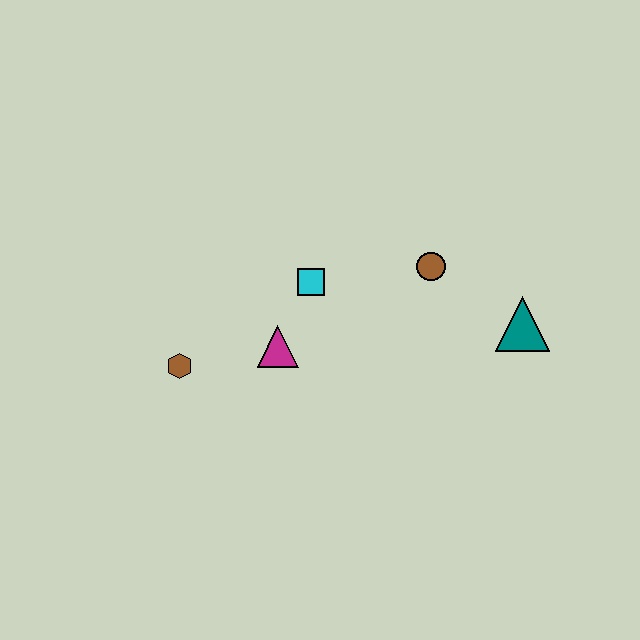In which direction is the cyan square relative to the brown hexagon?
The cyan square is to the right of the brown hexagon.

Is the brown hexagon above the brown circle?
No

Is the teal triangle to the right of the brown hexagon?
Yes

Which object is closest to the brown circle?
The teal triangle is closest to the brown circle.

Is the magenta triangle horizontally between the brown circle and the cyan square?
No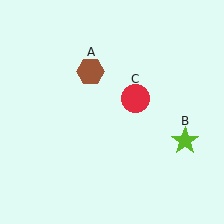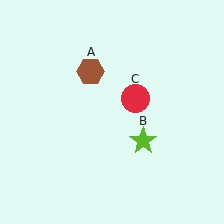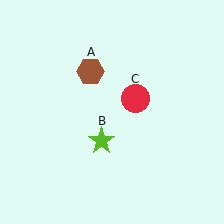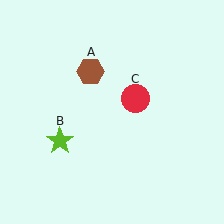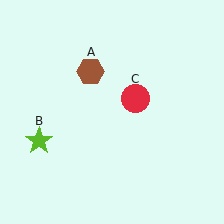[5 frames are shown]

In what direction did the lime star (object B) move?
The lime star (object B) moved left.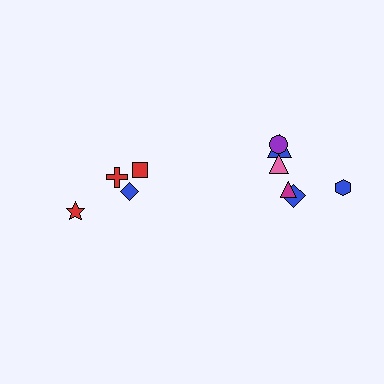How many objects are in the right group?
There are 6 objects.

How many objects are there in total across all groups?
There are 10 objects.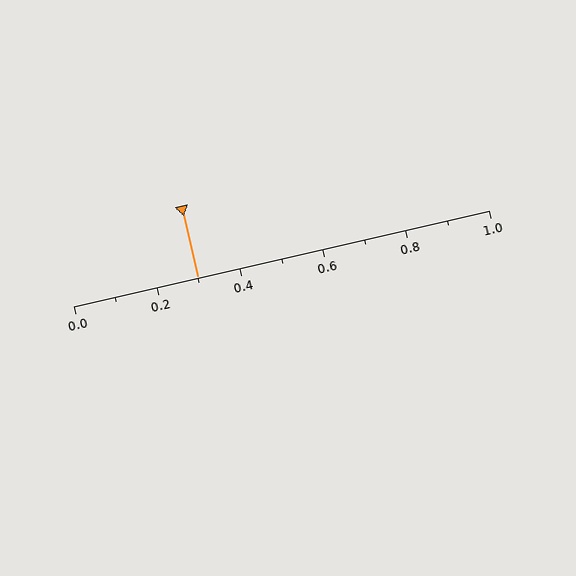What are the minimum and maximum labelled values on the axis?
The axis runs from 0.0 to 1.0.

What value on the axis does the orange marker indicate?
The marker indicates approximately 0.3.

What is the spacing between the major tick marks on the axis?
The major ticks are spaced 0.2 apart.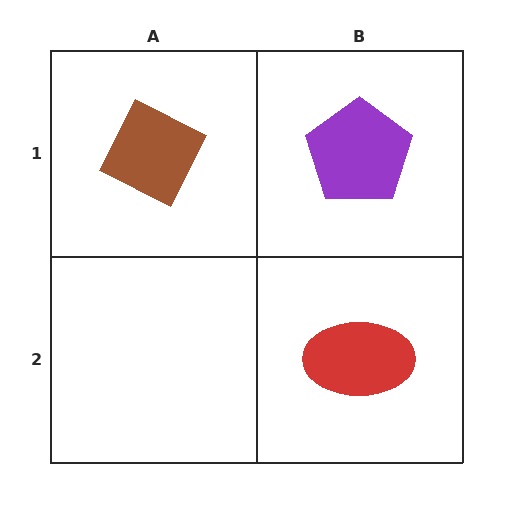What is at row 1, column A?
A brown diamond.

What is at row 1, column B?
A purple pentagon.